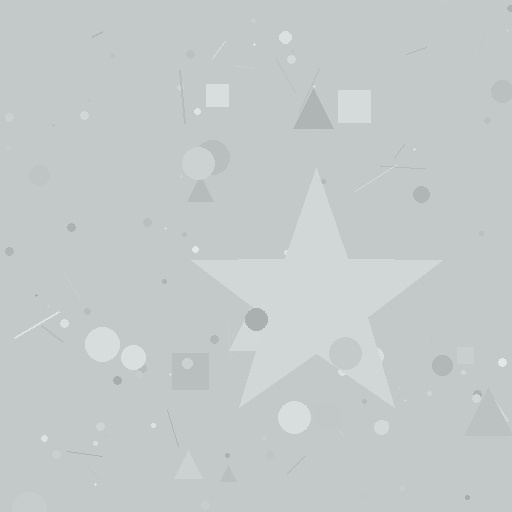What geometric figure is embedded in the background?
A star is embedded in the background.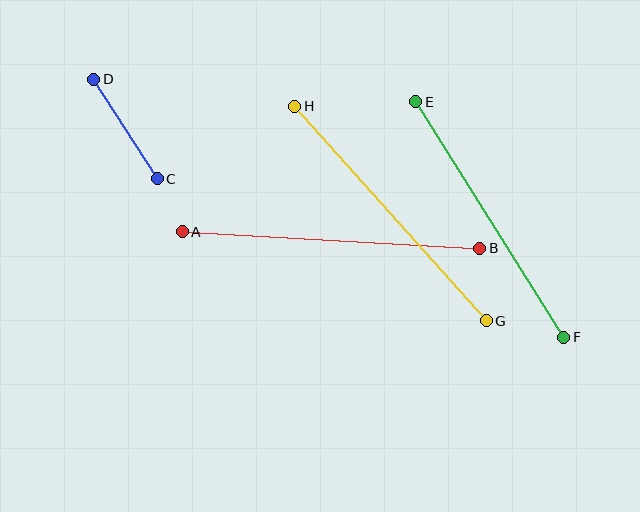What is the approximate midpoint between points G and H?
The midpoint is at approximately (390, 214) pixels.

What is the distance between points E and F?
The distance is approximately 278 pixels.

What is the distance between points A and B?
The distance is approximately 298 pixels.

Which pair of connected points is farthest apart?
Points A and B are farthest apart.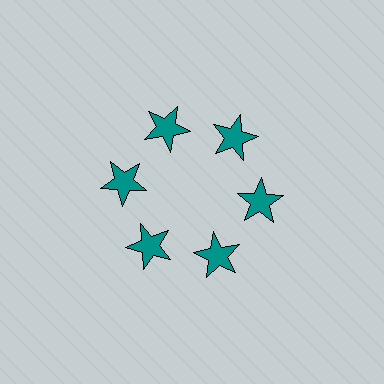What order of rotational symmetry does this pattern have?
This pattern has 6-fold rotational symmetry.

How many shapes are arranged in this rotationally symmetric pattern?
There are 6 shapes, arranged in 6 groups of 1.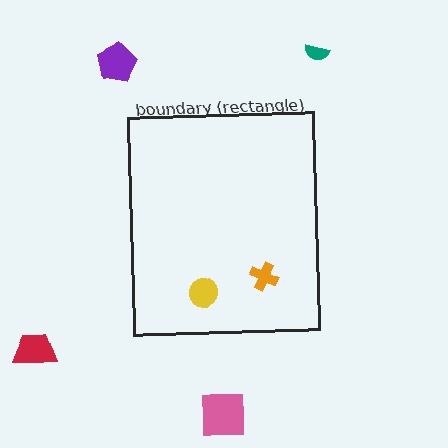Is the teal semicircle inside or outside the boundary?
Outside.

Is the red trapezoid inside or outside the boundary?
Outside.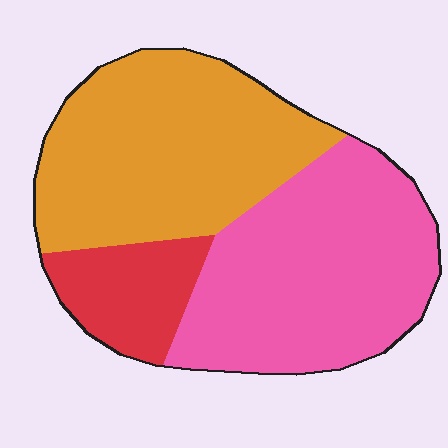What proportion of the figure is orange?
Orange takes up between a third and a half of the figure.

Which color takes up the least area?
Red, at roughly 15%.